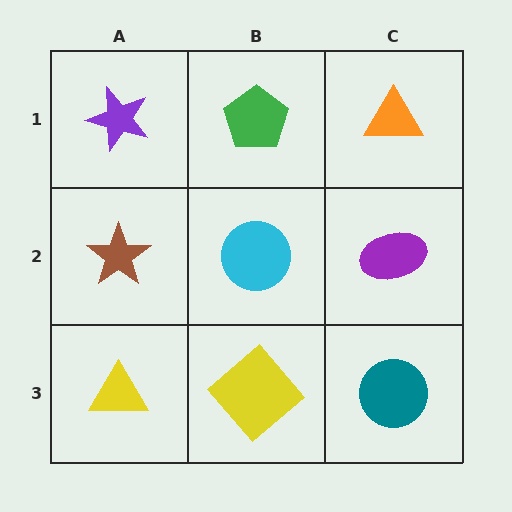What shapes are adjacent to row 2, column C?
An orange triangle (row 1, column C), a teal circle (row 3, column C), a cyan circle (row 2, column B).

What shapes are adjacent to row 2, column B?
A green pentagon (row 1, column B), a yellow diamond (row 3, column B), a brown star (row 2, column A), a purple ellipse (row 2, column C).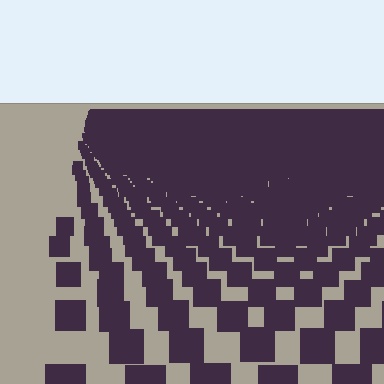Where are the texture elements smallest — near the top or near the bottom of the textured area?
Near the top.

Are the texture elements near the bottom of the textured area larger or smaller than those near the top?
Larger. Near the bottom, elements are closer to the viewer and appear at a bigger on-screen size.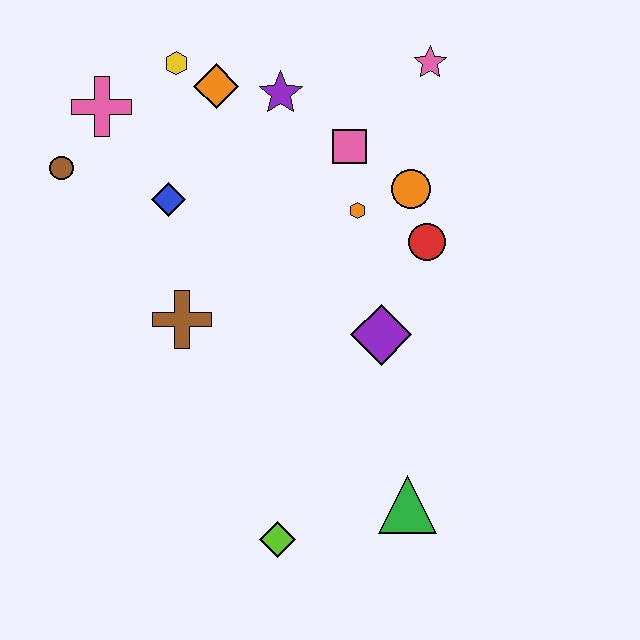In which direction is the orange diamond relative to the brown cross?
The orange diamond is above the brown cross.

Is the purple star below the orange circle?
No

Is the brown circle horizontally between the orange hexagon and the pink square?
No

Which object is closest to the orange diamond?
The yellow hexagon is closest to the orange diamond.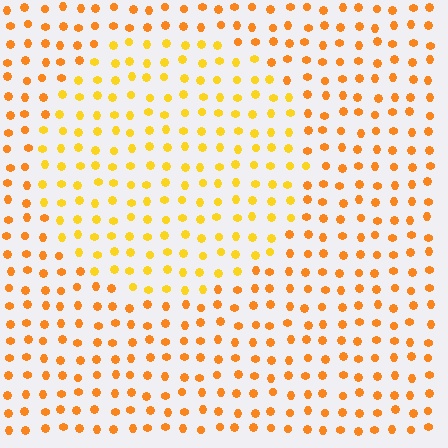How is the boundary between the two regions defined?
The boundary is defined purely by a slight shift in hue (about 22 degrees). Spacing, size, and orientation are identical on both sides.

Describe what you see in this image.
The image is filled with small orange elements in a uniform arrangement. A circle-shaped region is visible where the elements are tinted to a slightly different hue, forming a subtle color boundary.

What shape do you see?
I see a circle.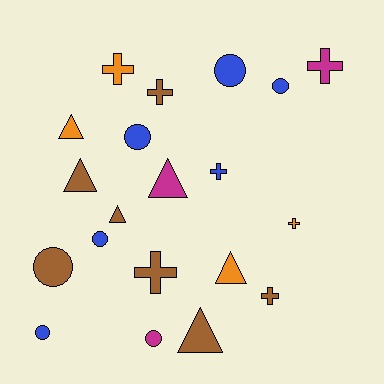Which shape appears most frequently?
Cross, with 7 objects.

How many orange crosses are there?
There are 2 orange crosses.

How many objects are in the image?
There are 20 objects.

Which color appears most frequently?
Brown, with 7 objects.